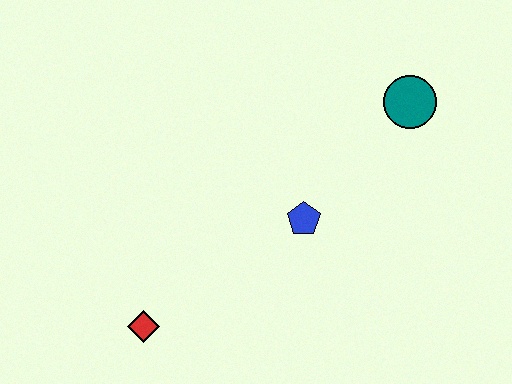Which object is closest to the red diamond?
The blue pentagon is closest to the red diamond.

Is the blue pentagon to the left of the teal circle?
Yes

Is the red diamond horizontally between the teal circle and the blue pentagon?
No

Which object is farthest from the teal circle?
The red diamond is farthest from the teal circle.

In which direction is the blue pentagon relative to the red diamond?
The blue pentagon is to the right of the red diamond.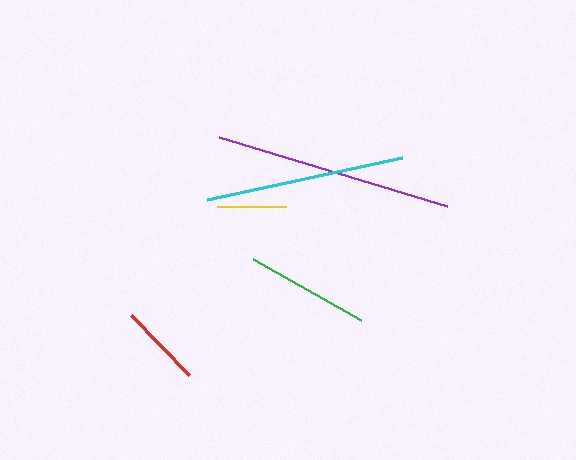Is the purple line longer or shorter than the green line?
The purple line is longer than the green line.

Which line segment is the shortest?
The yellow line is the shortest at approximately 69 pixels.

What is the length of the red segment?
The red segment is approximately 83 pixels long.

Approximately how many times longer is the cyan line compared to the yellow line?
The cyan line is approximately 2.9 times the length of the yellow line.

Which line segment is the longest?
The purple line is the longest at approximately 238 pixels.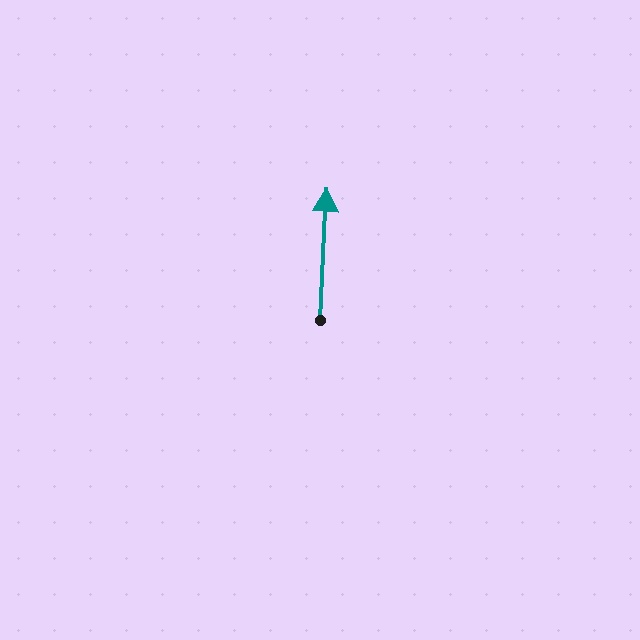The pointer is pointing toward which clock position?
Roughly 12 o'clock.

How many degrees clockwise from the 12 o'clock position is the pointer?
Approximately 3 degrees.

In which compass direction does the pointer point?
North.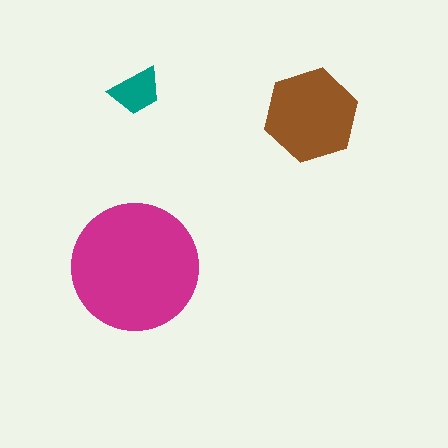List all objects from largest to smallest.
The magenta circle, the brown hexagon, the teal trapezoid.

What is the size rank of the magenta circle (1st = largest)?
1st.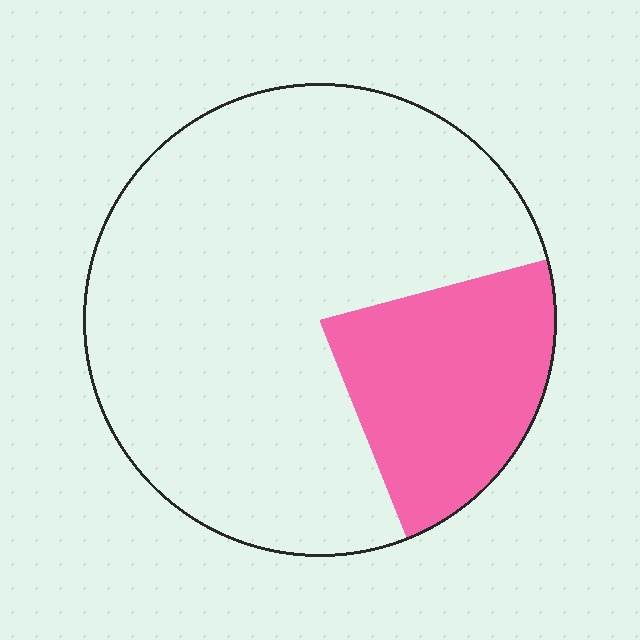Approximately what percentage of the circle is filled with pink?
Approximately 25%.